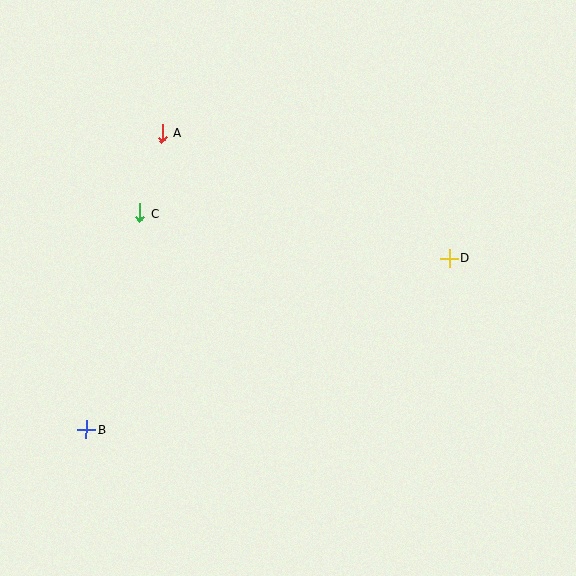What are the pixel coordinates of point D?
Point D is at (450, 258).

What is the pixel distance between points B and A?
The distance between B and A is 306 pixels.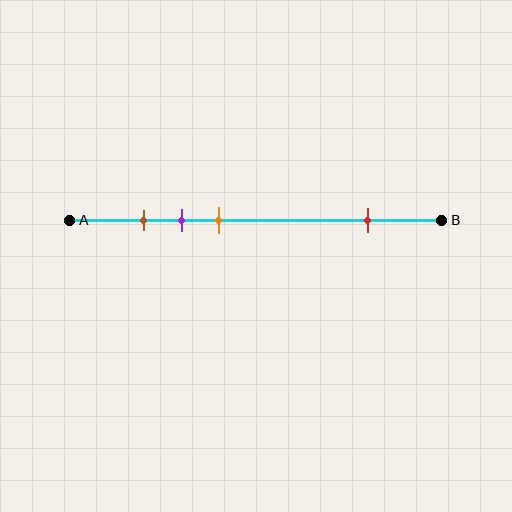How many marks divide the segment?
There are 4 marks dividing the segment.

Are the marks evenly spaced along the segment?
No, the marks are not evenly spaced.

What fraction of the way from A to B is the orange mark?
The orange mark is approximately 40% (0.4) of the way from A to B.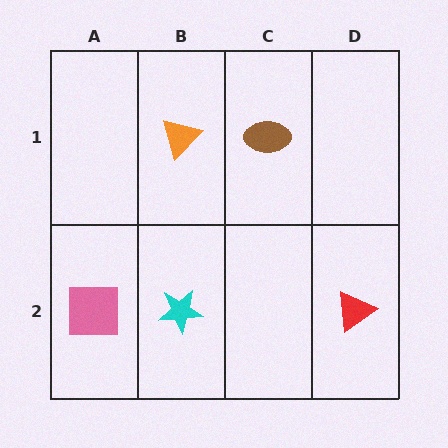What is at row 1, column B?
An orange triangle.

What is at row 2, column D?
A red triangle.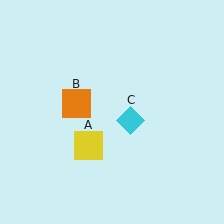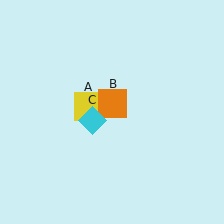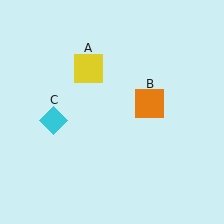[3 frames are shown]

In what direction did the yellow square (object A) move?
The yellow square (object A) moved up.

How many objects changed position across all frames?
3 objects changed position: yellow square (object A), orange square (object B), cyan diamond (object C).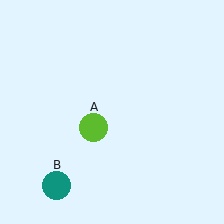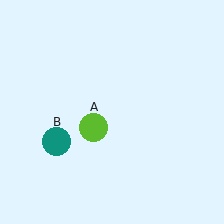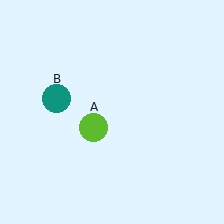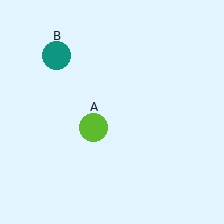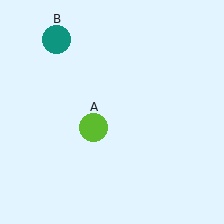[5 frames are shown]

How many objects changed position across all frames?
1 object changed position: teal circle (object B).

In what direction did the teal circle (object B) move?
The teal circle (object B) moved up.